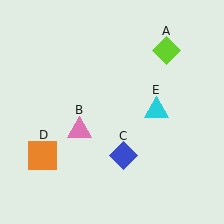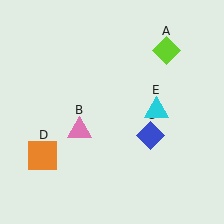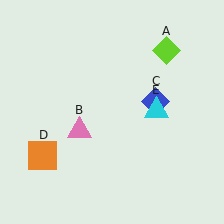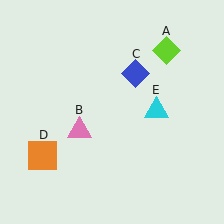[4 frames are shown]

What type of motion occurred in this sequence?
The blue diamond (object C) rotated counterclockwise around the center of the scene.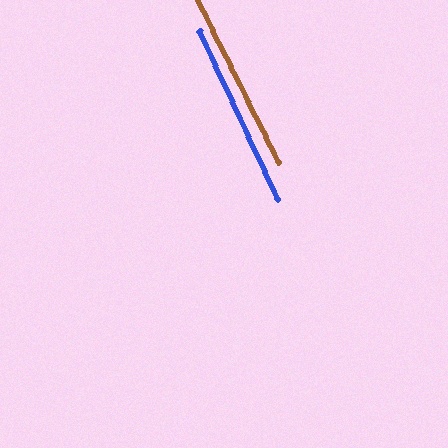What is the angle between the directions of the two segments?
Approximately 2 degrees.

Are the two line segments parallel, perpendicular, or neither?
Parallel — their directions differ by only 1.5°.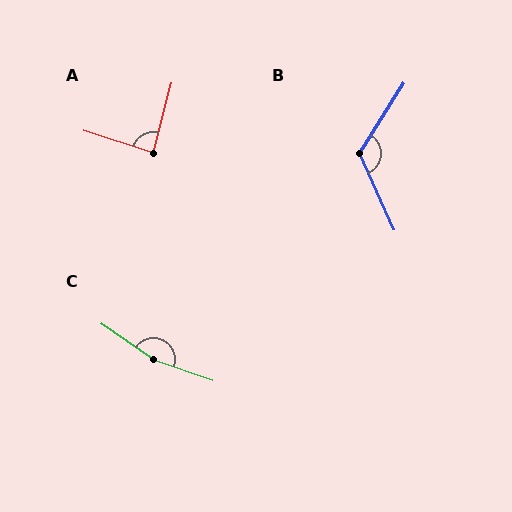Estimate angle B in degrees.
Approximately 123 degrees.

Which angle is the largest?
C, at approximately 165 degrees.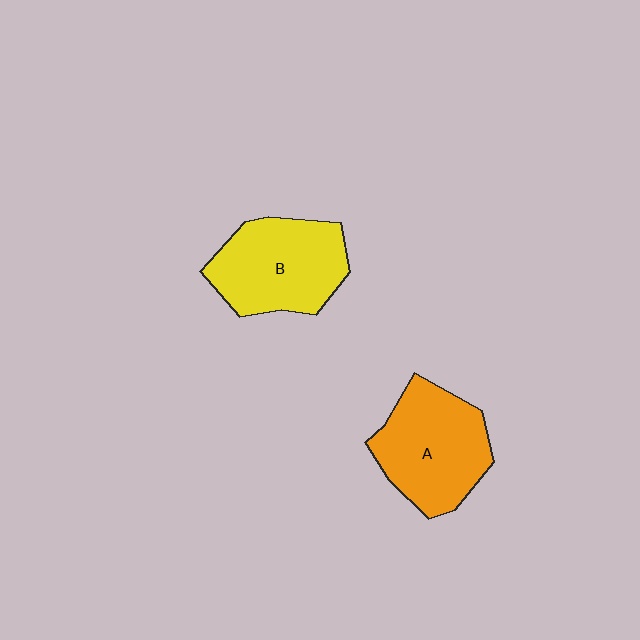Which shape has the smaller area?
Shape B (yellow).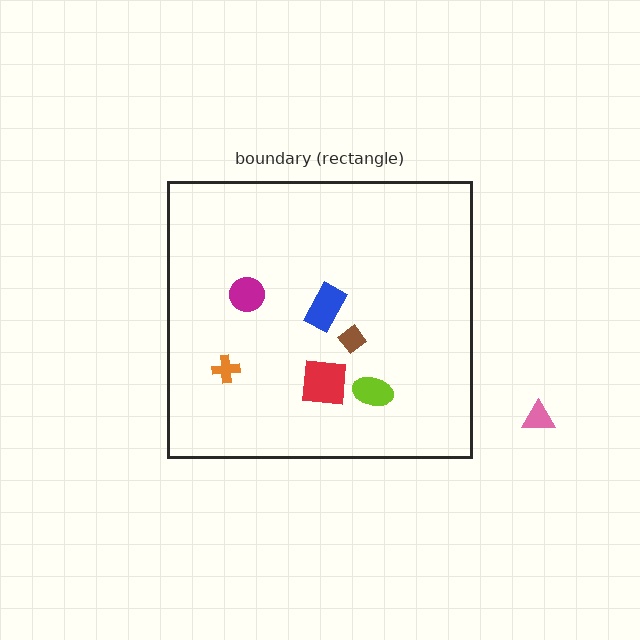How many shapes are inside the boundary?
6 inside, 1 outside.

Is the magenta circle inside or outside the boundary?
Inside.